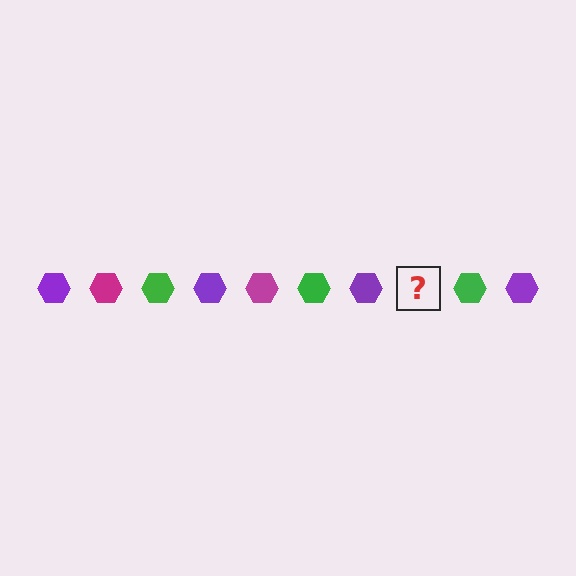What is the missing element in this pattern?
The missing element is a magenta hexagon.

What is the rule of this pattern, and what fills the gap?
The rule is that the pattern cycles through purple, magenta, green hexagons. The gap should be filled with a magenta hexagon.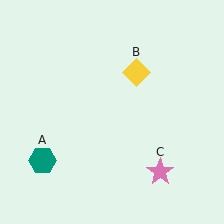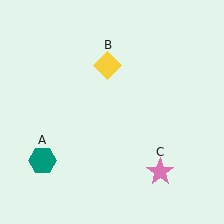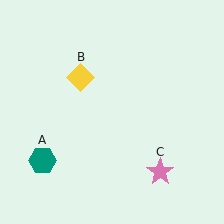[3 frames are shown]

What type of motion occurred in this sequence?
The yellow diamond (object B) rotated counterclockwise around the center of the scene.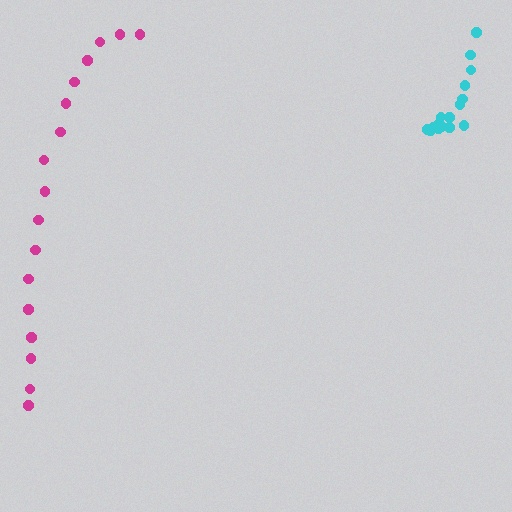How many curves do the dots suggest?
There are 2 distinct paths.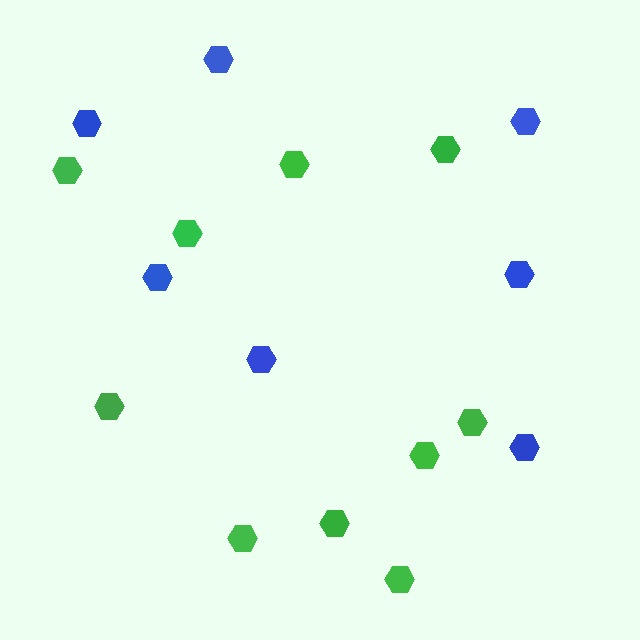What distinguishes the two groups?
There are 2 groups: one group of blue hexagons (7) and one group of green hexagons (10).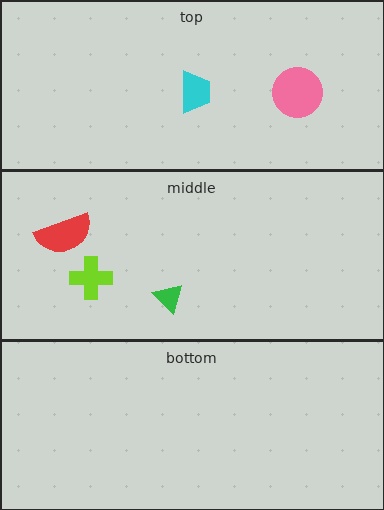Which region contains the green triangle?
The middle region.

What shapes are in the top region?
The pink circle, the cyan trapezoid.